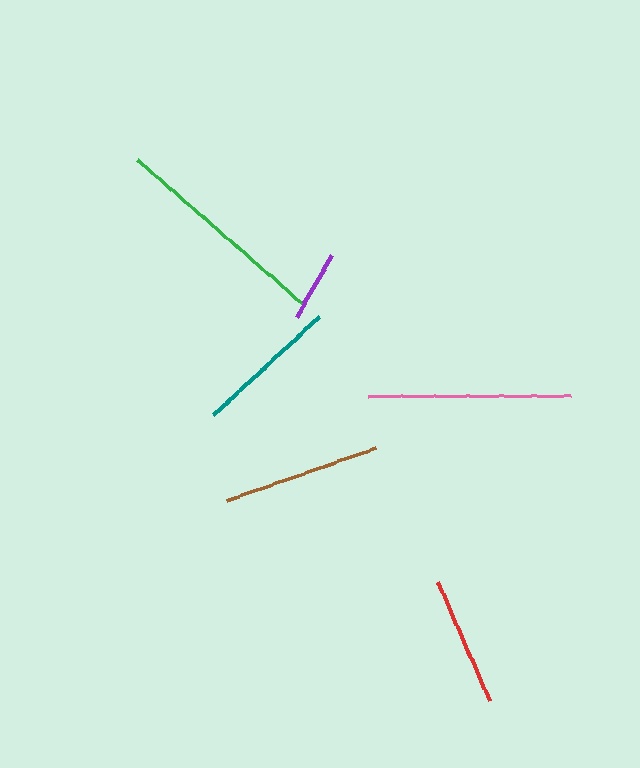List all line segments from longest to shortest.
From longest to shortest: green, pink, brown, teal, red, purple.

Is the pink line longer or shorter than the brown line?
The pink line is longer than the brown line.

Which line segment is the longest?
The green line is the longest at approximately 222 pixels.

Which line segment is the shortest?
The purple line is the shortest at approximately 72 pixels.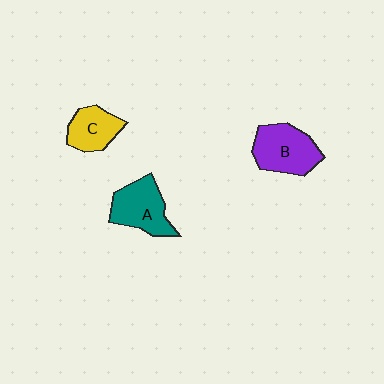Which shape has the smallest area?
Shape C (yellow).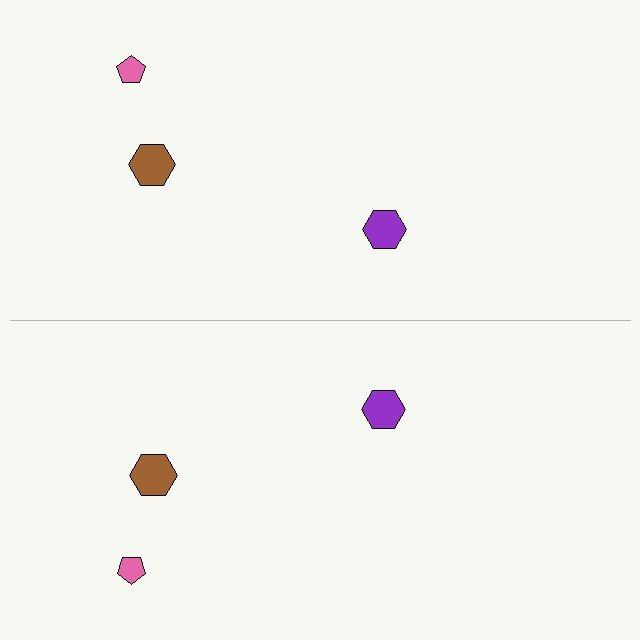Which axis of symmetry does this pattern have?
The pattern has a horizontal axis of symmetry running through the center of the image.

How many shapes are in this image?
There are 6 shapes in this image.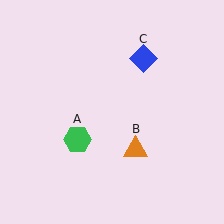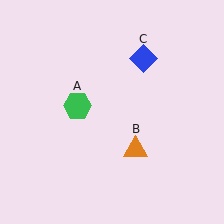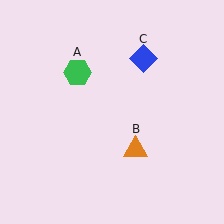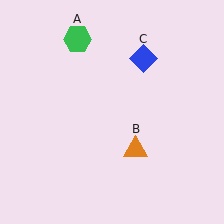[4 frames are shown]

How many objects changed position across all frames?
1 object changed position: green hexagon (object A).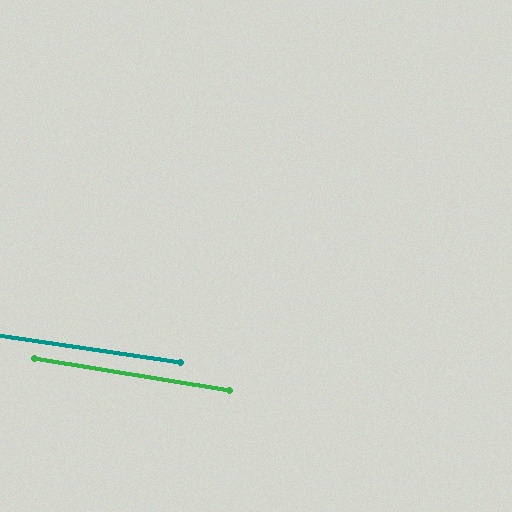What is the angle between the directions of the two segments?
Approximately 1 degree.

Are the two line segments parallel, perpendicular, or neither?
Parallel — their directions differ by only 1.1°.